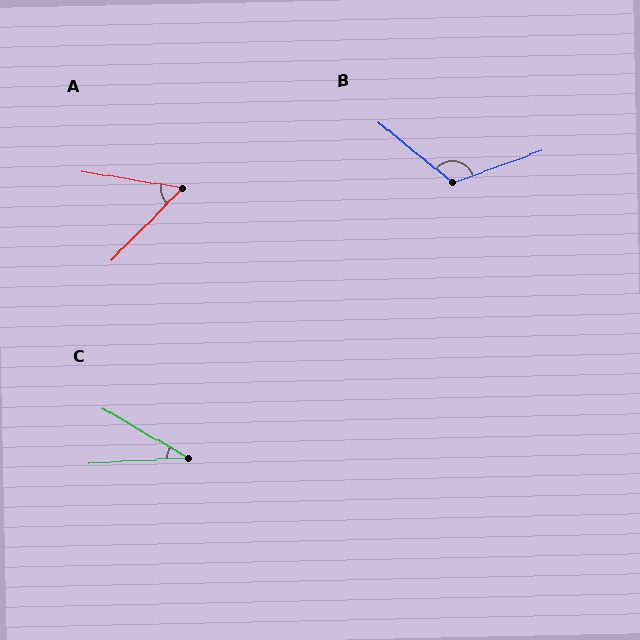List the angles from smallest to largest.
C (34°), A (54°), B (121°).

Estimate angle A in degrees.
Approximately 54 degrees.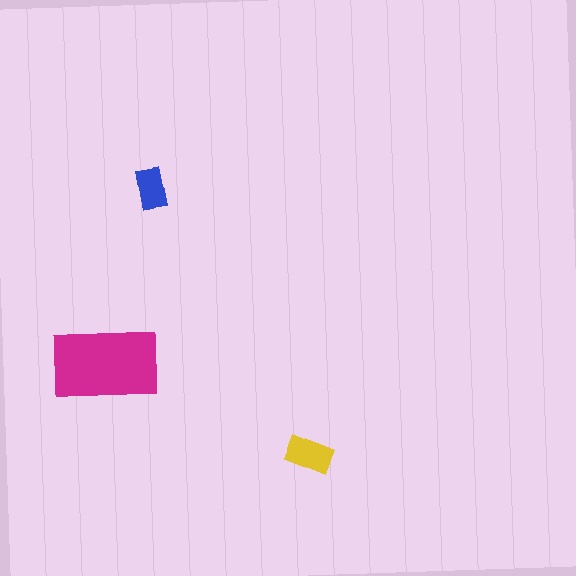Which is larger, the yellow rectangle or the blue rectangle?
The yellow one.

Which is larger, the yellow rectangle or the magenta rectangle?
The magenta one.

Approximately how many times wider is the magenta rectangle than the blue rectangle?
About 2.5 times wider.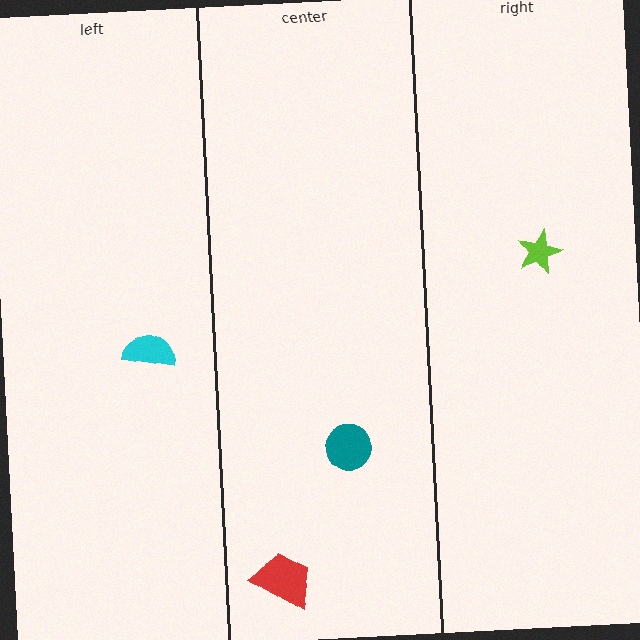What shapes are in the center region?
The red trapezoid, the teal circle.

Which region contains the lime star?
The right region.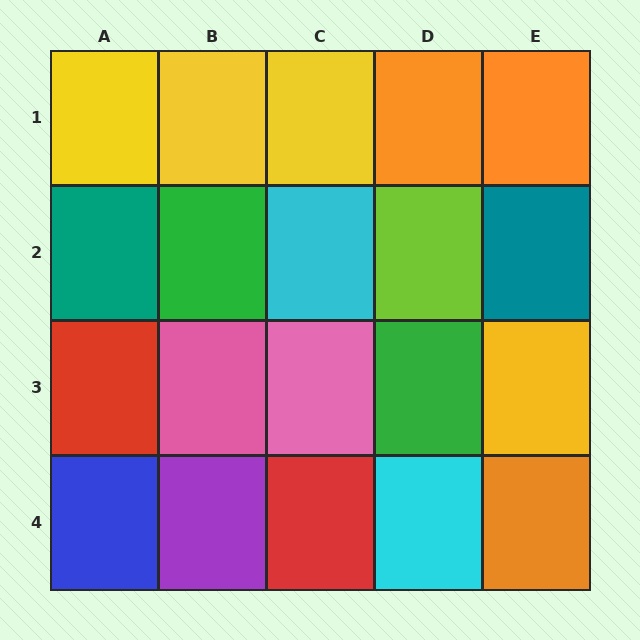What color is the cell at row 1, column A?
Yellow.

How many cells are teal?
2 cells are teal.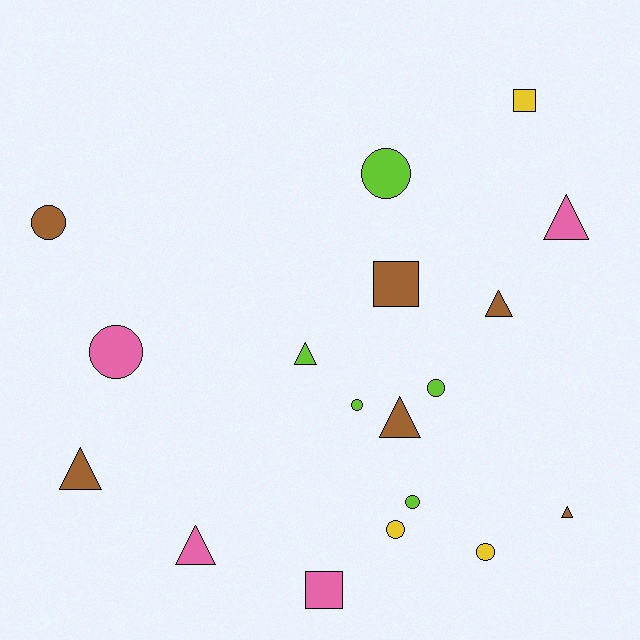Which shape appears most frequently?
Circle, with 8 objects.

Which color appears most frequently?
Brown, with 6 objects.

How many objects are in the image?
There are 18 objects.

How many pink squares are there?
There is 1 pink square.